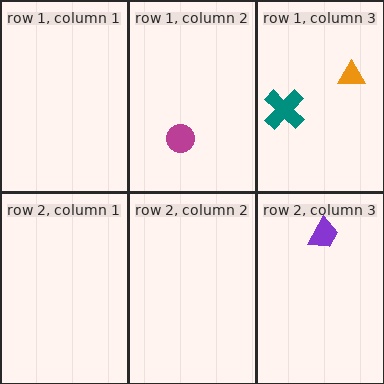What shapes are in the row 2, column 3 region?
The purple trapezoid.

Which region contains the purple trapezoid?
The row 2, column 3 region.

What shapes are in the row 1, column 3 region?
The orange triangle, the teal cross.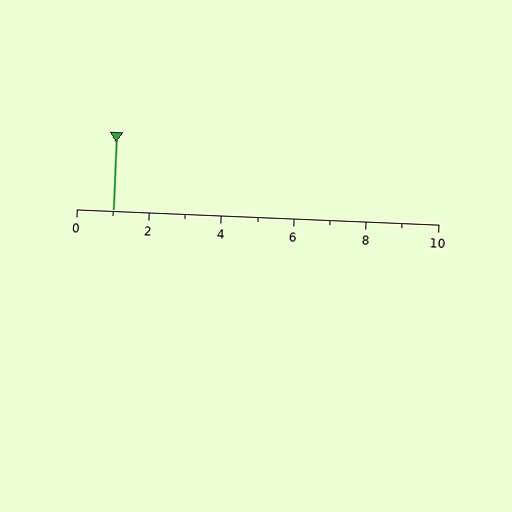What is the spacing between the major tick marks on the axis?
The major ticks are spaced 2 apart.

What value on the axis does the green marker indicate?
The marker indicates approximately 1.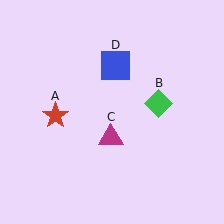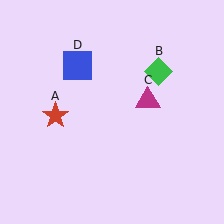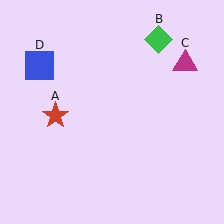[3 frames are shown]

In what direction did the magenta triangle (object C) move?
The magenta triangle (object C) moved up and to the right.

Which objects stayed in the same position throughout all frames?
Red star (object A) remained stationary.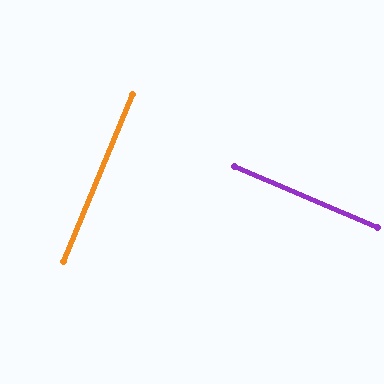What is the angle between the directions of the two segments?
Approximately 90 degrees.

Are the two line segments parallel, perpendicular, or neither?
Perpendicular — they meet at approximately 90°.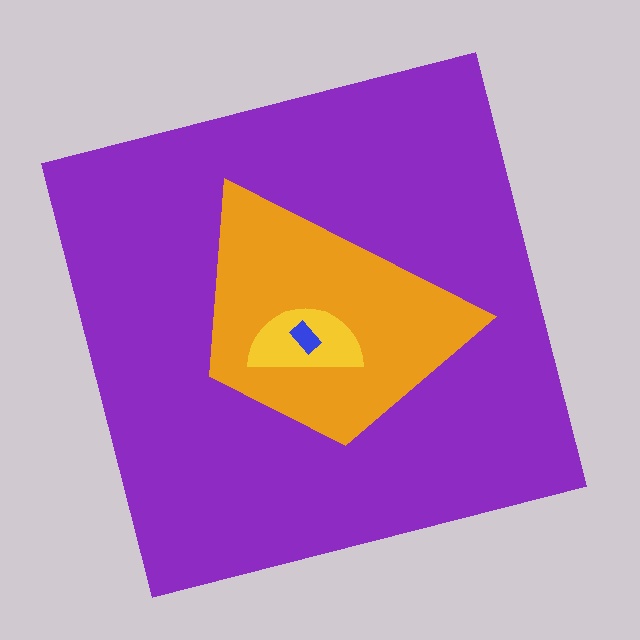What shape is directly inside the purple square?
The orange trapezoid.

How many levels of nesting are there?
4.